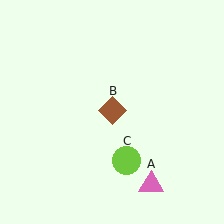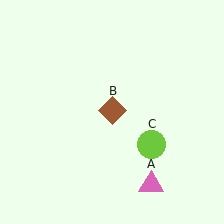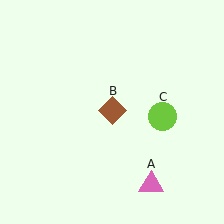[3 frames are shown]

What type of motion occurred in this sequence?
The lime circle (object C) rotated counterclockwise around the center of the scene.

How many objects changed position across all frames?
1 object changed position: lime circle (object C).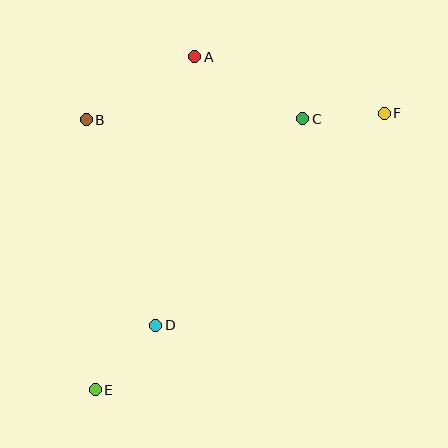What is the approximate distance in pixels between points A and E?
The distance between A and E is approximately 348 pixels.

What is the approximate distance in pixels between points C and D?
The distance between C and D is approximately 253 pixels.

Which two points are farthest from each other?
Points E and F are farthest from each other.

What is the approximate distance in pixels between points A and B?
The distance between A and B is approximately 126 pixels.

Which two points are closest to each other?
Points C and F are closest to each other.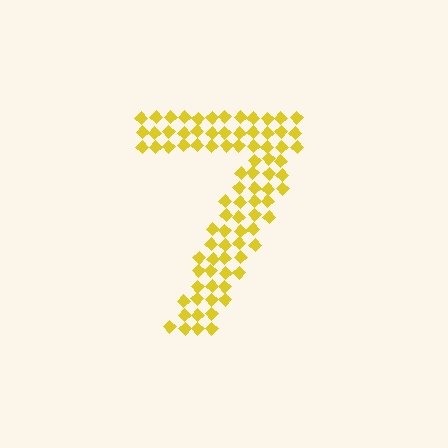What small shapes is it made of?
It is made of small diamonds.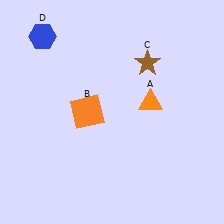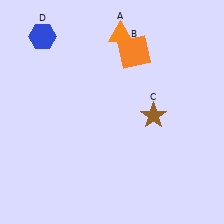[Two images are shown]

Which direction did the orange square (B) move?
The orange square (B) moved up.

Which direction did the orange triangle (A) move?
The orange triangle (A) moved up.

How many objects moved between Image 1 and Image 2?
3 objects moved between the two images.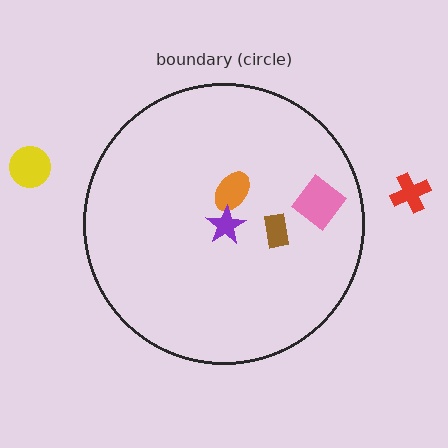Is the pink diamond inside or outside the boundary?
Inside.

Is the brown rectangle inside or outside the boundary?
Inside.